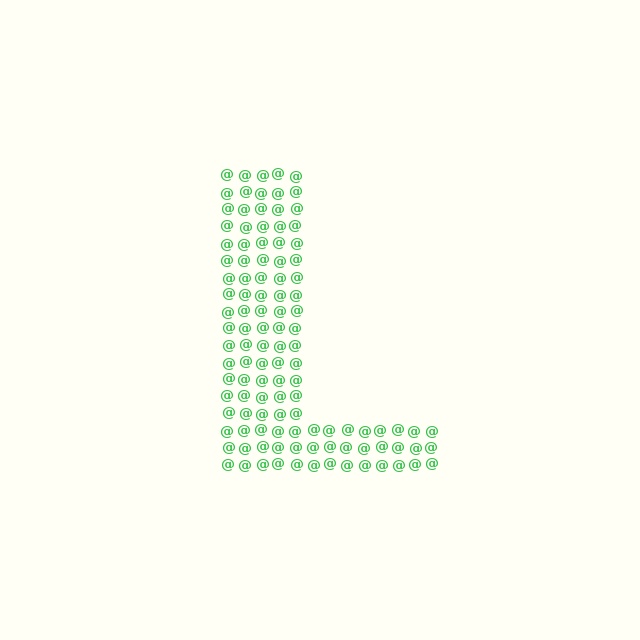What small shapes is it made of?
It is made of small at signs.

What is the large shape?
The large shape is the letter L.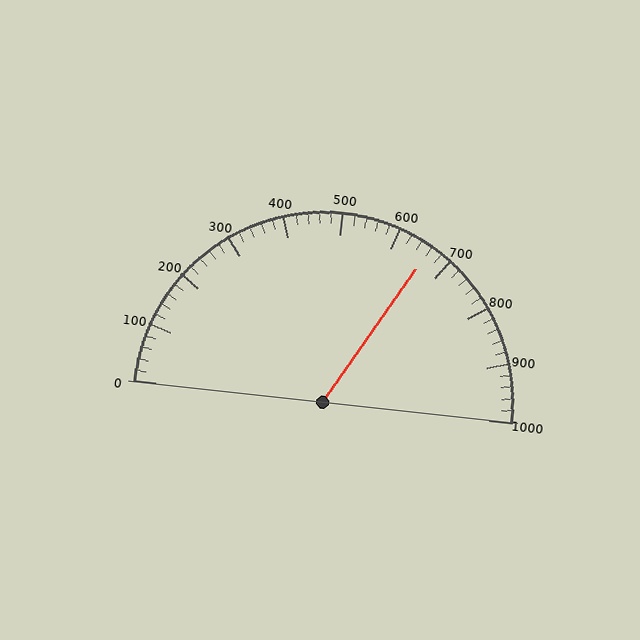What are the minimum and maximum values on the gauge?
The gauge ranges from 0 to 1000.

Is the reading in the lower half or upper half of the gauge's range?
The reading is in the upper half of the range (0 to 1000).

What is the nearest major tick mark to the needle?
The nearest major tick mark is 700.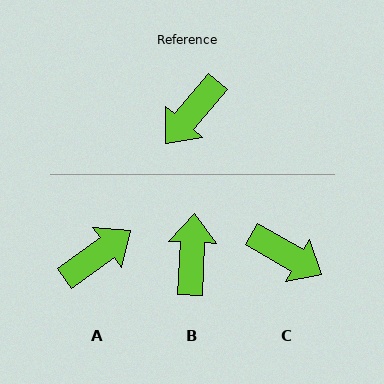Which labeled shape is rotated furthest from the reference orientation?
A, about 166 degrees away.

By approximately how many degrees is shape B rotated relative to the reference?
Approximately 143 degrees clockwise.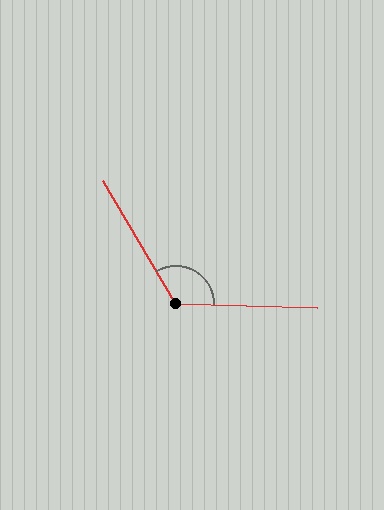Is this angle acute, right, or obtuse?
It is obtuse.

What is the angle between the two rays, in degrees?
Approximately 122 degrees.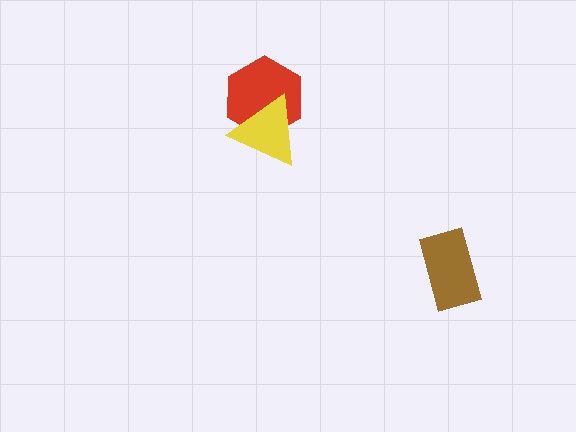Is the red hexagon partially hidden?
Yes, it is partially covered by another shape.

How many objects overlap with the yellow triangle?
1 object overlaps with the yellow triangle.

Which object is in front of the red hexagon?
The yellow triangle is in front of the red hexagon.